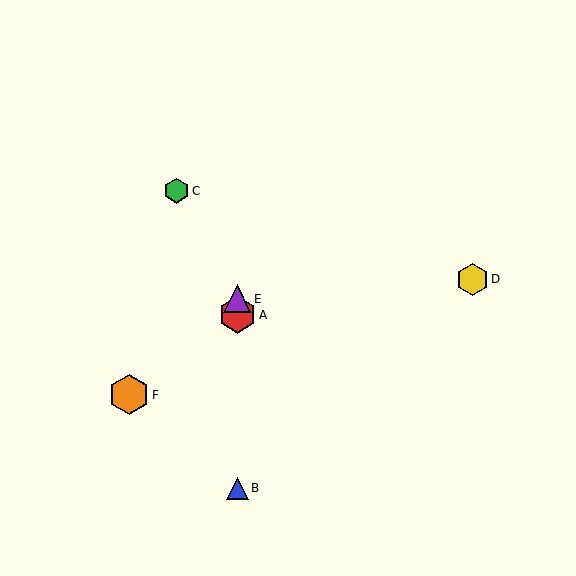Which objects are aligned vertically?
Objects A, B, E are aligned vertically.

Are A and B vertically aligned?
Yes, both are at x≈237.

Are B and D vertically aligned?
No, B is at x≈237 and D is at x≈473.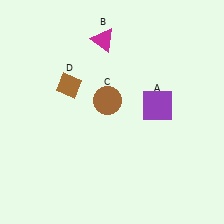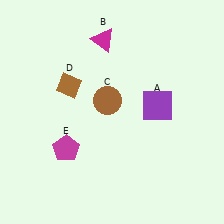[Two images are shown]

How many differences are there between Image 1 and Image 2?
There is 1 difference between the two images.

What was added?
A magenta pentagon (E) was added in Image 2.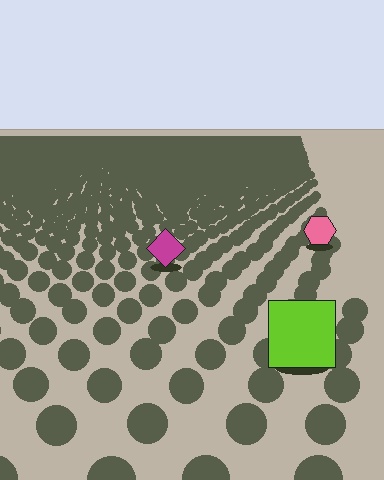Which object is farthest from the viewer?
The pink hexagon is farthest from the viewer. It appears smaller and the ground texture around it is denser.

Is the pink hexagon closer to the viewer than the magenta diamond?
No. The magenta diamond is closer — you can tell from the texture gradient: the ground texture is coarser near it.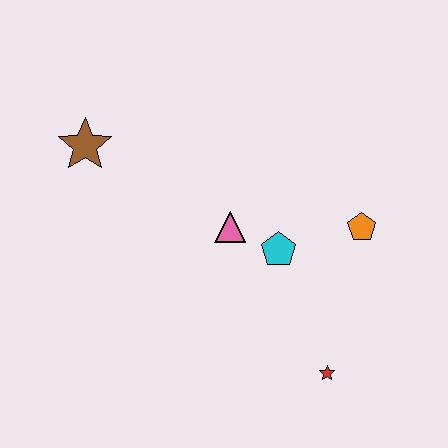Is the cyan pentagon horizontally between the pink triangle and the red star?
Yes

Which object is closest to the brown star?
The pink triangle is closest to the brown star.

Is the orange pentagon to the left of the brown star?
No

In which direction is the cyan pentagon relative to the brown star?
The cyan pentagon is to the right of the brown star.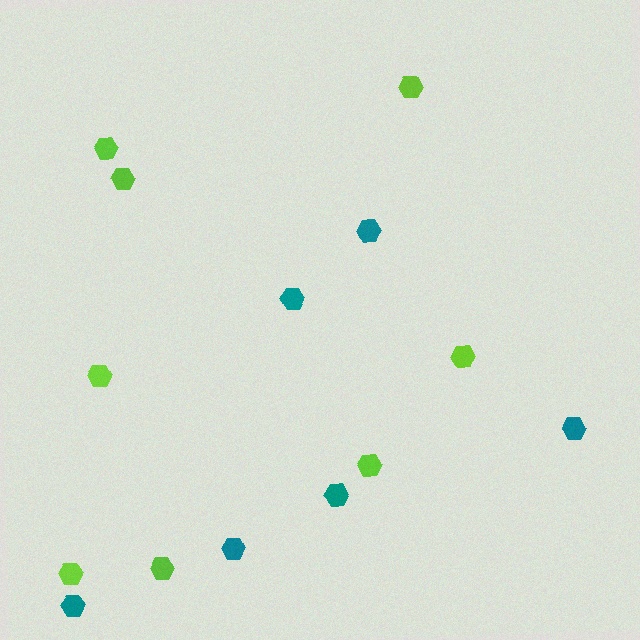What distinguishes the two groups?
There are 2 groups: one group of lime hexagons (8) and one group of teal hexagons (6).